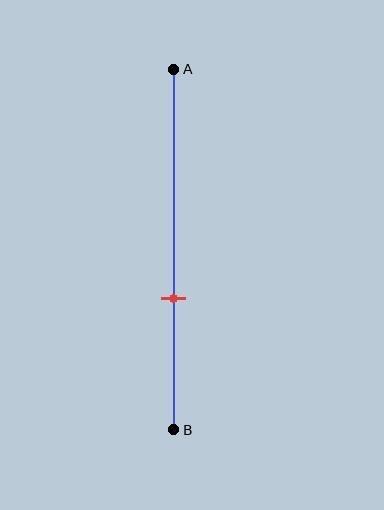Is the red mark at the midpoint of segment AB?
No, the mark is at about 65% from A, not at the 50% midpoint.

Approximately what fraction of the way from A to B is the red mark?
The red mark is approximately 65% of the way from A to B.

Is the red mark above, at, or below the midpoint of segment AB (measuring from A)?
The red mark is below the midpoint of segment AB.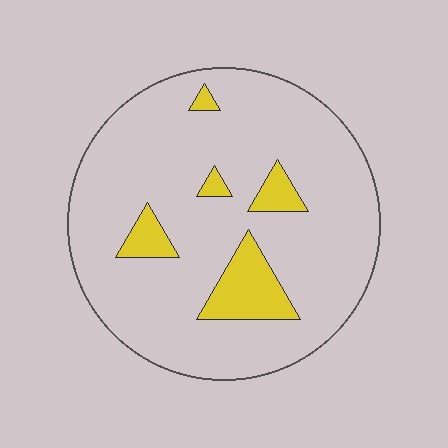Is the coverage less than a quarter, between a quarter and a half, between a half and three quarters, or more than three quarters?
Less than a quarter.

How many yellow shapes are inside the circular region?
5.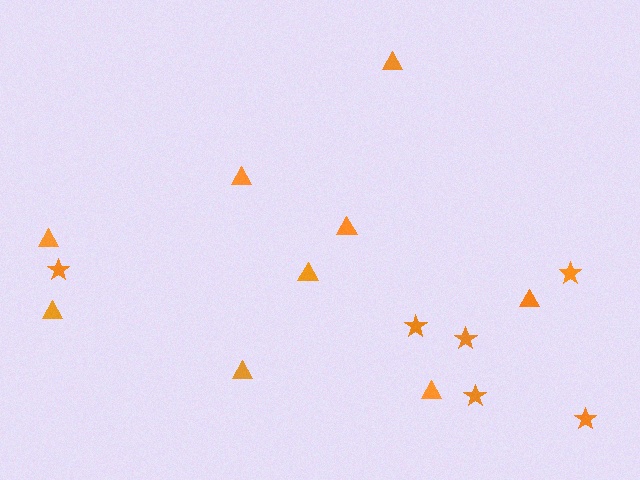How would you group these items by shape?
There are 2 groups: one group of triangles (9) and one group of stars (6).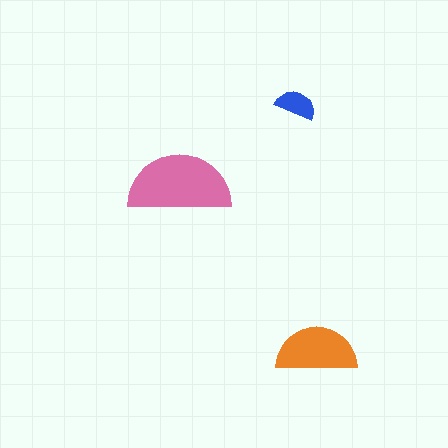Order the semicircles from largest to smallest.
the pink one, the orange one, the blue one.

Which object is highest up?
The blue semicircle is topmost.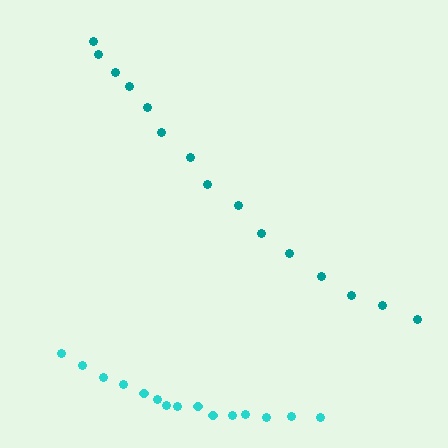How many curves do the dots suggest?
There are 2 distinct paths.